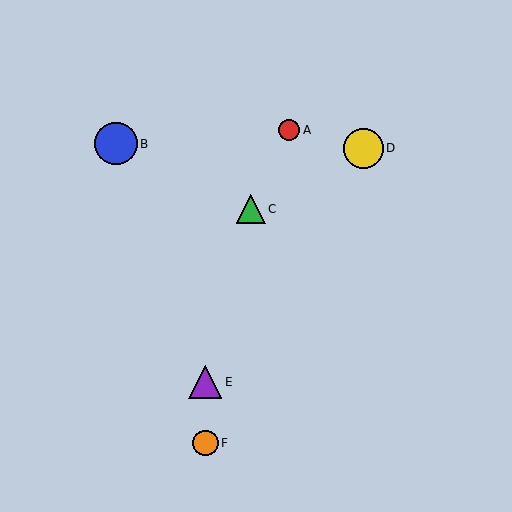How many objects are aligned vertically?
2 objects (E, F) are aligned vertically.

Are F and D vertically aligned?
No, F is at x≈205 and D is at x≈363.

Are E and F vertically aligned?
Yes, both are at x≈205.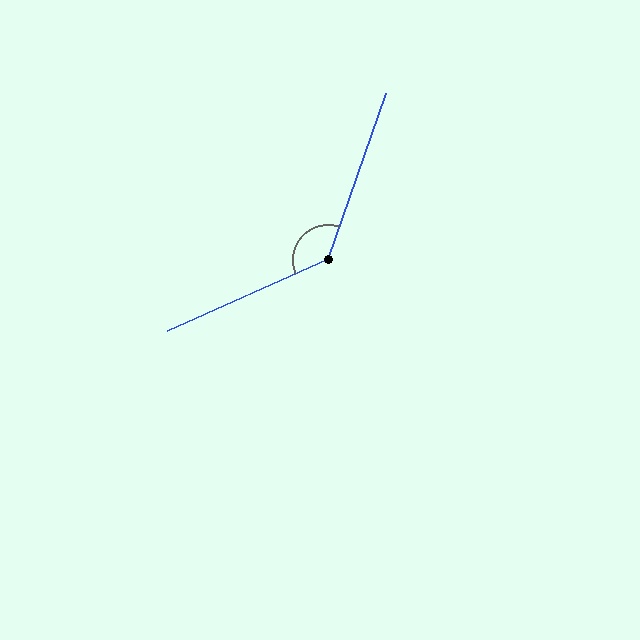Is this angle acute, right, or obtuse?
It is obtuse.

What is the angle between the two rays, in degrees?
Approximately 133 degrees.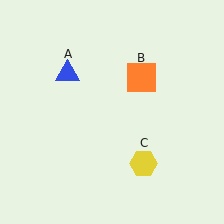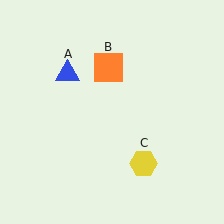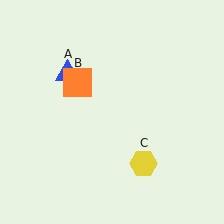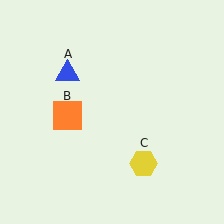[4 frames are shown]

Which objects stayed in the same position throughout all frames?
Blue triangle (object A) and yellow hexagon (object C) remained stationary.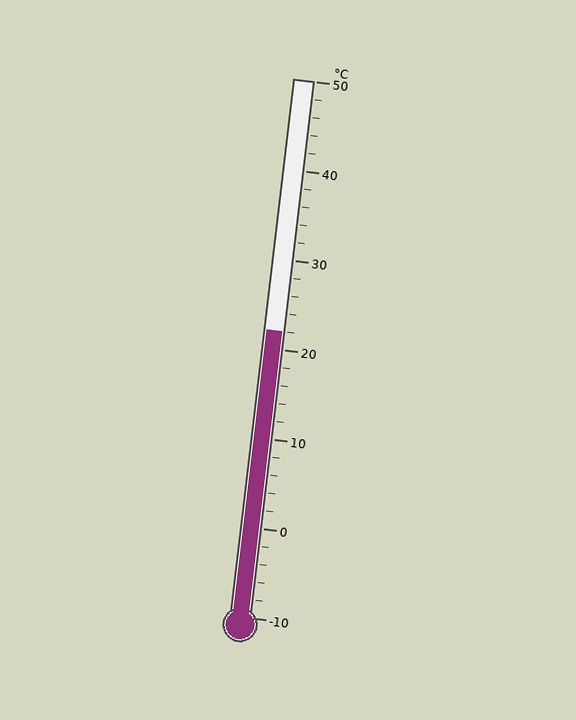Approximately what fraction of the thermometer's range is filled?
The thermometer is filled to approximately 55% of its range.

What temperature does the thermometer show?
The thermometer shows approximately 22°C.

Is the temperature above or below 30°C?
The temperature is below 30°C.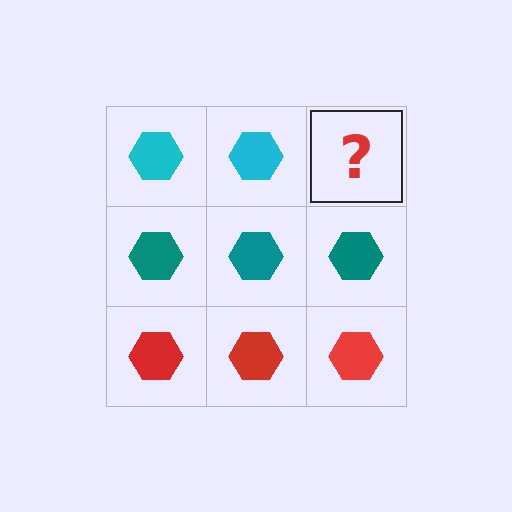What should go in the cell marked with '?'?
The missing cell should contain a cyan hexagon.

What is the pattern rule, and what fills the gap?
The rule is that each row has a consistent color. The gap should be filled with a cyan hexagon.